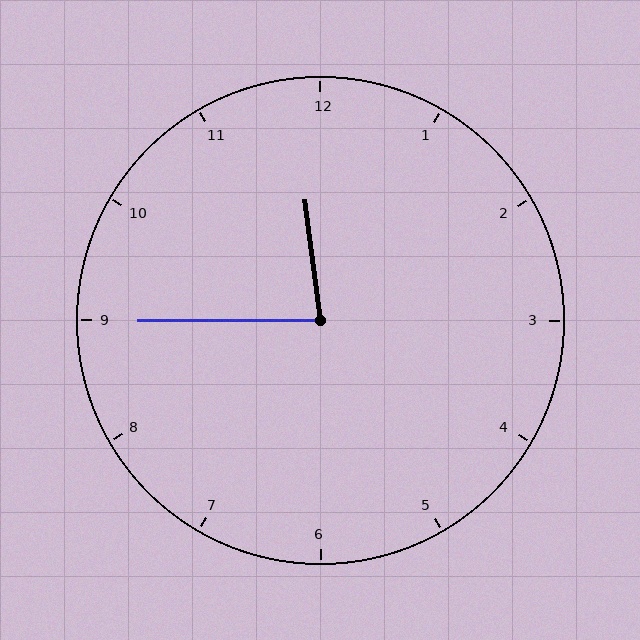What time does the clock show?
11:45.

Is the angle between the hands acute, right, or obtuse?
It is acute.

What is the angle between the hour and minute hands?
Approximately 82 degrees.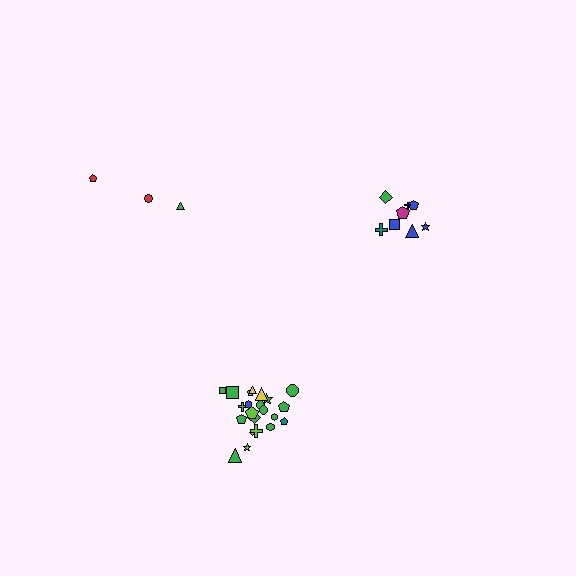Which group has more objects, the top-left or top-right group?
The top-right group.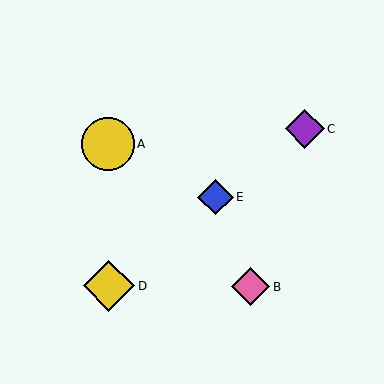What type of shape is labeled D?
Shape D is a yellow diamond.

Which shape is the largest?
The yellow circle (labeled A) is the largest.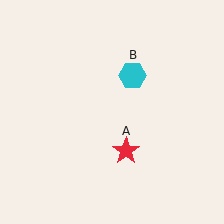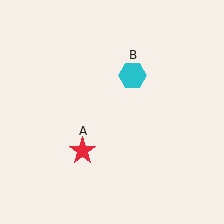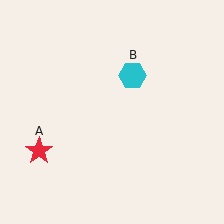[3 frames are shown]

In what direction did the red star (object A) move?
The red star (object A) moved left.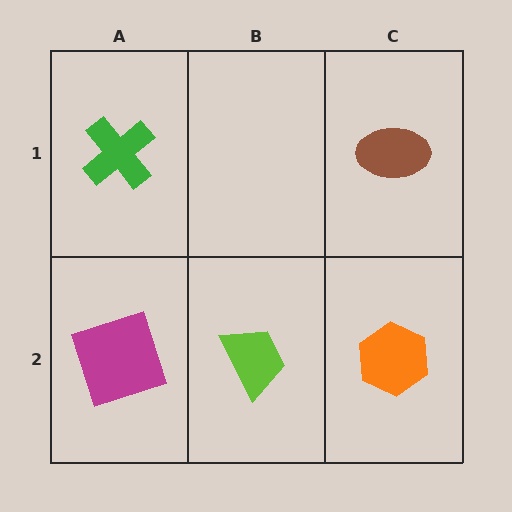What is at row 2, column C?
An orange hexagon.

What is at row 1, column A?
A green cross.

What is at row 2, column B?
A lime trapezoid.